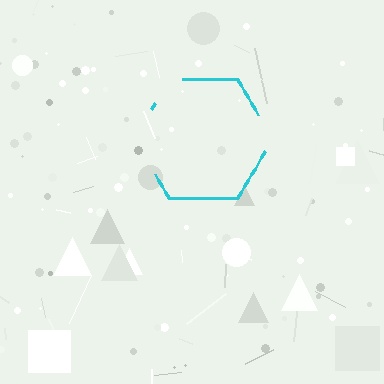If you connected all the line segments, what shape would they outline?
They would outline a hexagon.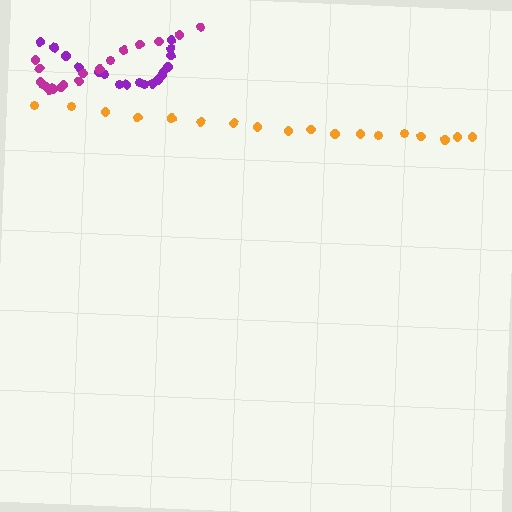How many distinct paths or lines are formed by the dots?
There are 3 distinct paths.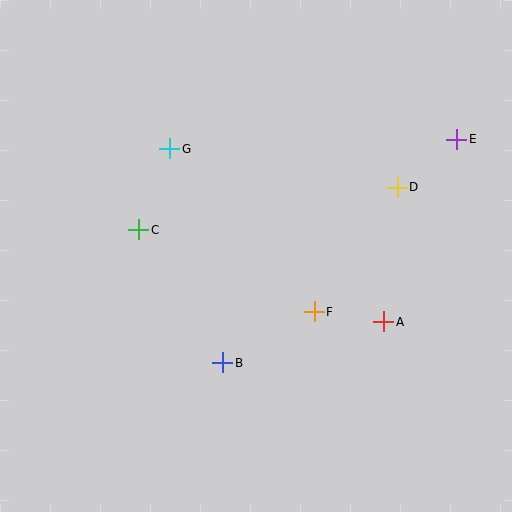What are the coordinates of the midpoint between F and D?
The midpoint between F and D is at (356, 250).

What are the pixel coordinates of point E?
Point E is at (457, 139).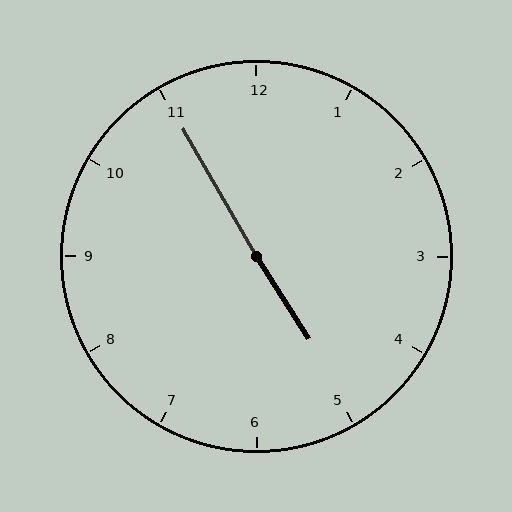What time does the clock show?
4:55.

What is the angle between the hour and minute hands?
Approximately 178 degrees.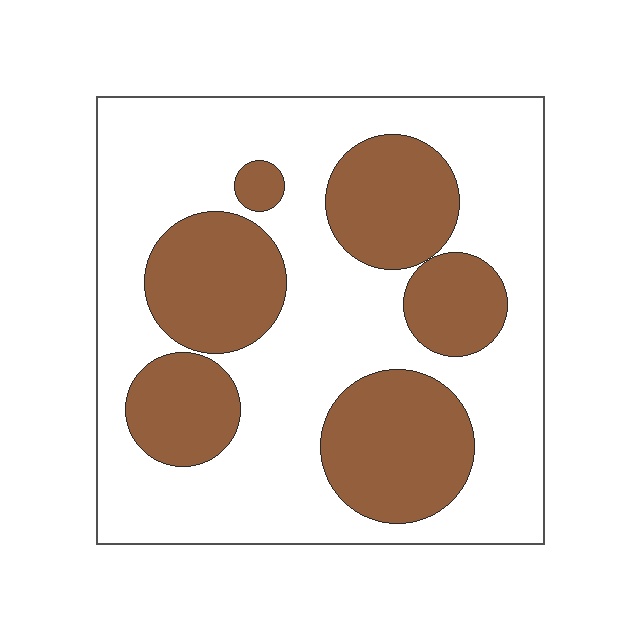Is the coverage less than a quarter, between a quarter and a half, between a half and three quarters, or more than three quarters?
Between a quarter and a half.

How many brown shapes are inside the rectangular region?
6.